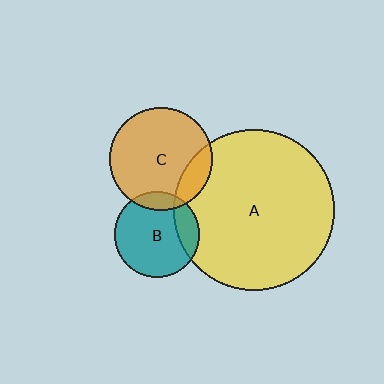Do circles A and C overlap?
Yes.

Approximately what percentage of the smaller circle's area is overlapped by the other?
Approximately 15%.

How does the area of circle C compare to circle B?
Approximately 1.4 times.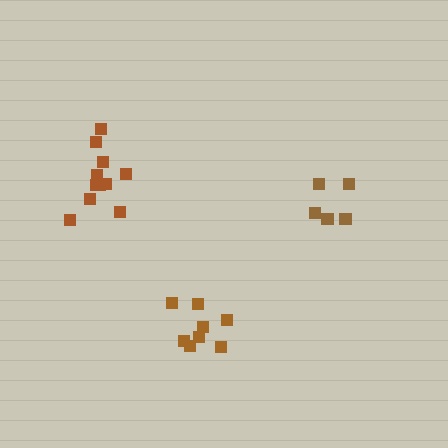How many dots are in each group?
Group 1: 11 dots, Group 2: 8 dots, Group 3: 5 dots (24 total).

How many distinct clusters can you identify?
There are 3 distinct clusters.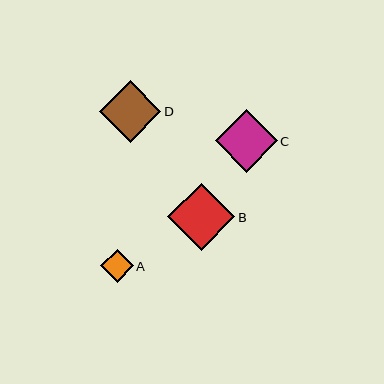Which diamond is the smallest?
Diamond A is the smallest with a size of approximately 32 pixels.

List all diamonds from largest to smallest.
From largest to smallest: B, C, D, A.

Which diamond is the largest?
Diamond B is the largest with a size of approximately 67 pixels.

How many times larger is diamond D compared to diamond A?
Diamond D is approximately 1.9 times the size of diamond A.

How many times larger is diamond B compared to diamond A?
Diamond B is approximately 2.1 times the size of diamond A.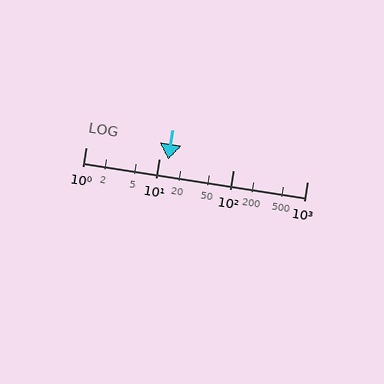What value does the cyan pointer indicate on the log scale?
The pointer indicates approximately 13.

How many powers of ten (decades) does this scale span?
The scale spans 3 decades, from 1 to 1000.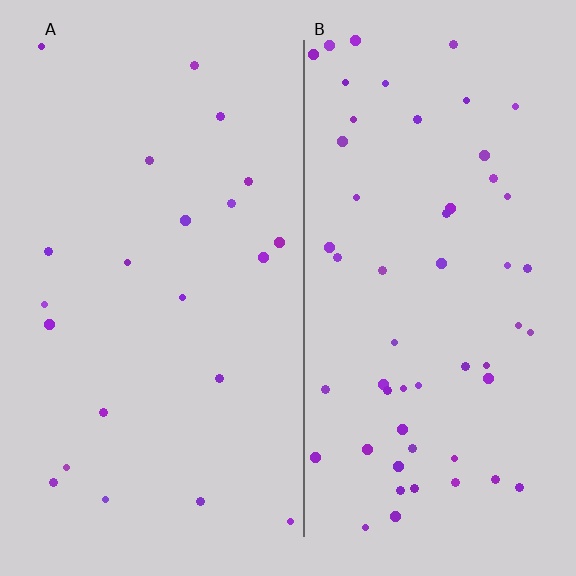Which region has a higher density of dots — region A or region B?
B (the right).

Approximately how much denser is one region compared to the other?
Approximately 2.6× — region B over region A.